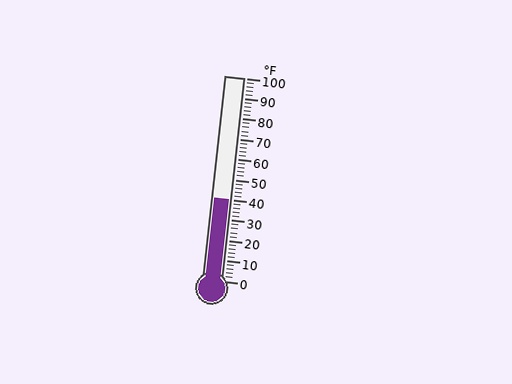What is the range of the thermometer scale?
The thermometer scale ranges from 0°F to 100°F.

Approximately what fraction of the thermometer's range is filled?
The thermometer is filled to approximately 40% of its range.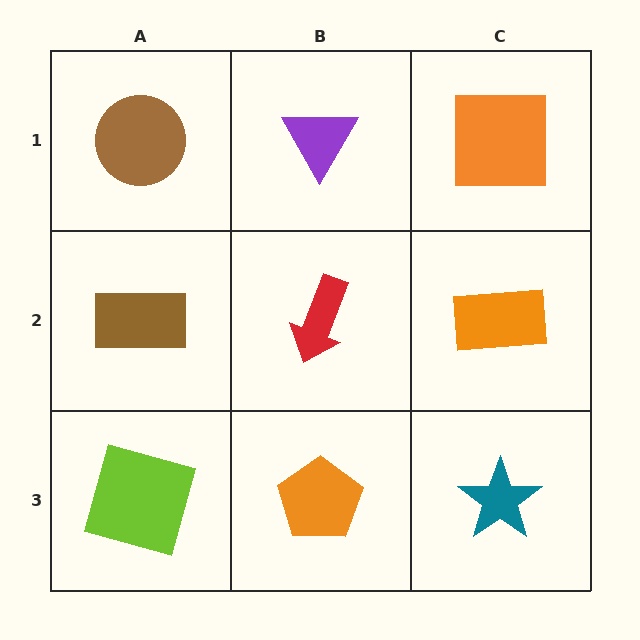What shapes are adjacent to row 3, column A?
A brown rectangle (row 2, column A), an orange pentagon (row 3, column B).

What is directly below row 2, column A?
A lime square.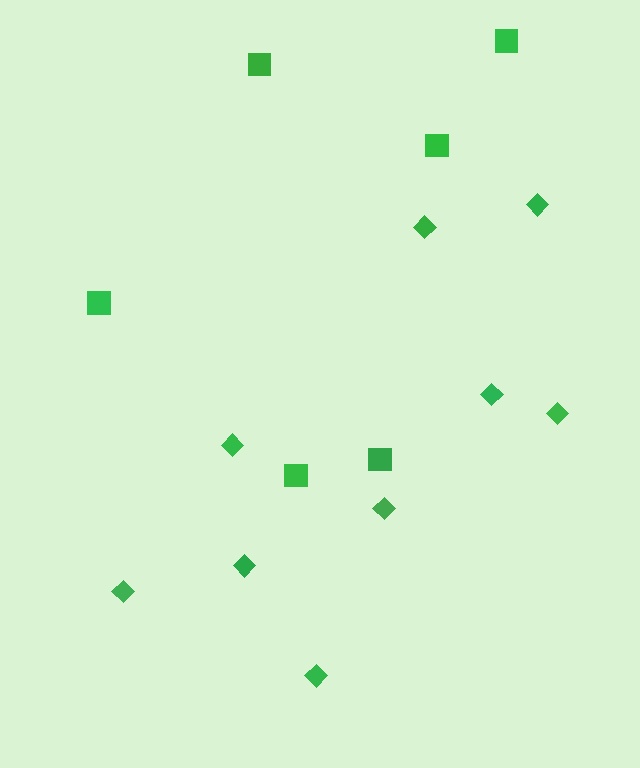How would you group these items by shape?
There are 2 groups: one group of squares (6) and one group of diamonds (9).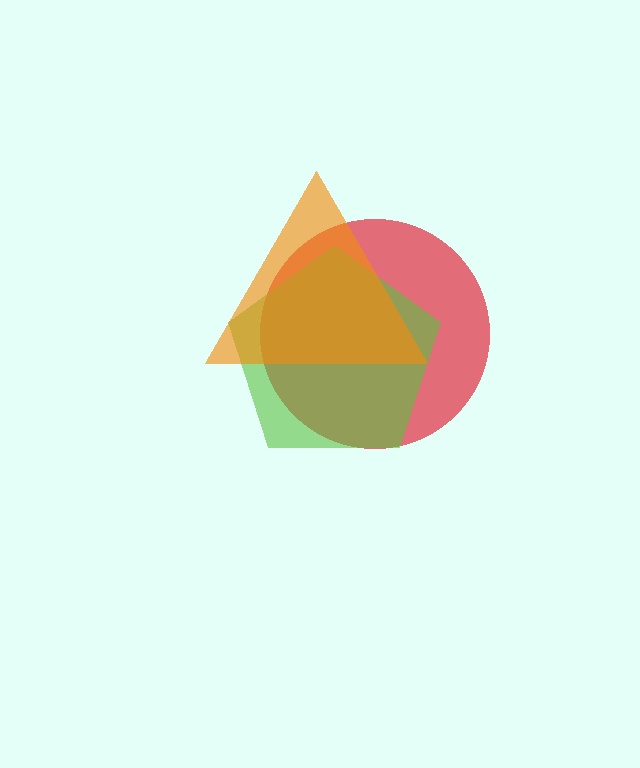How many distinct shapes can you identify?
There are 3 distinct shapes: a red circle, a lime pentagon, an orange triangle.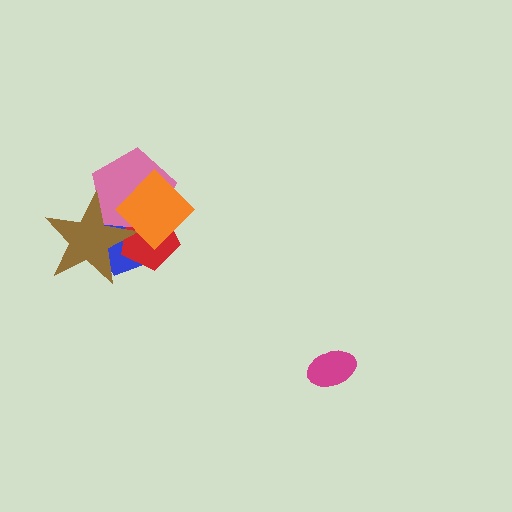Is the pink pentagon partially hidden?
Yes, it is partially covered by another shape.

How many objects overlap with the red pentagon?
4 objects overlap with the red pentagon.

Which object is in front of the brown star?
The orange diamond is in front of the brown star.